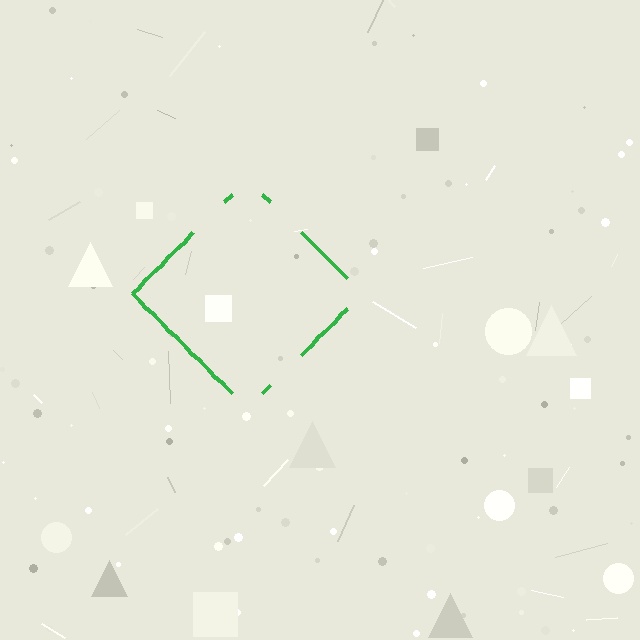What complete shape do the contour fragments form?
The contour fragments form a diamond.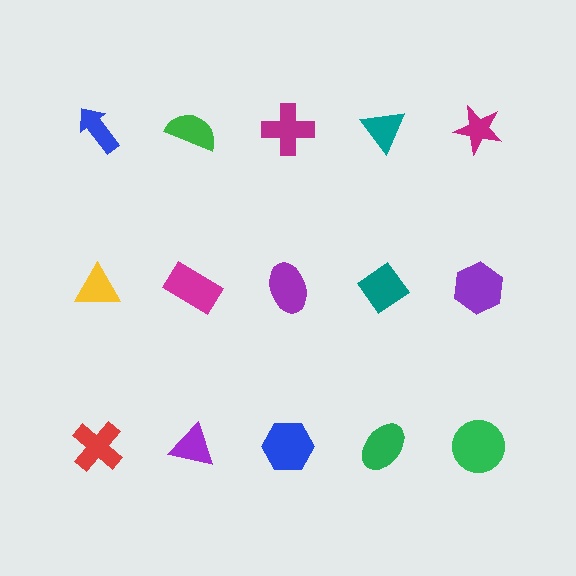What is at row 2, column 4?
A teal diamond.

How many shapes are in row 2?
5 shapes.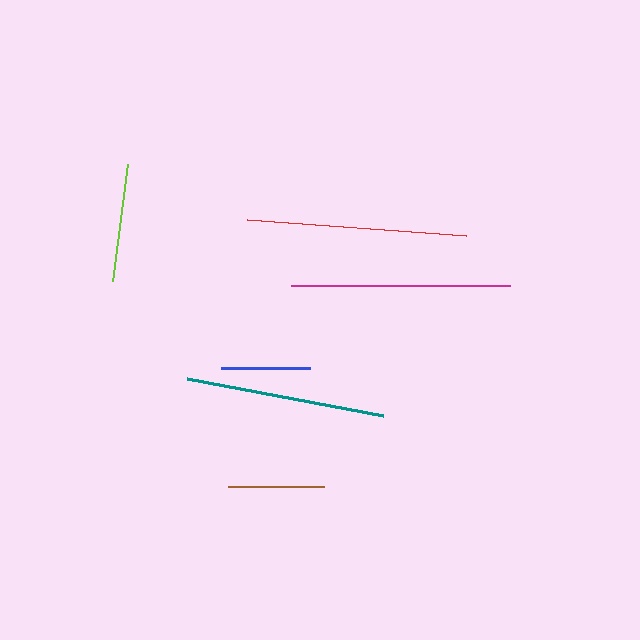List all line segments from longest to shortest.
From longest to shortest: red, magenta, teal, lime, brown, blue.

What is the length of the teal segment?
The teal segment is approximately 200 pixels long.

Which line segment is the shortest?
The blue line is the shortest at approximately 90 pixels.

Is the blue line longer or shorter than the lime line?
The lime line is longer than the blue line.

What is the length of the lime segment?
The lime segment is approximately 117 pixels long.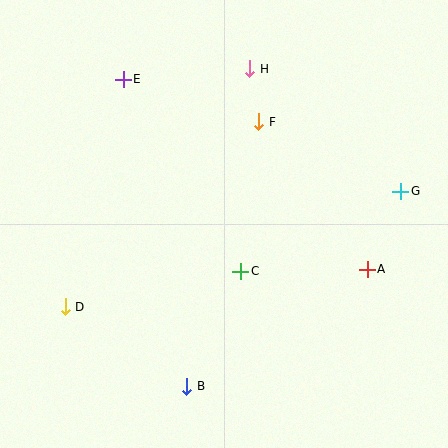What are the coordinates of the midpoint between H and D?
The midpoint between H and D is at (158, 188).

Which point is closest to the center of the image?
Point C at (241, 271) is closest to the center.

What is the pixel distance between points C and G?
The distance between C and G is 179 pixels.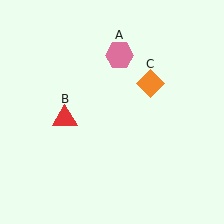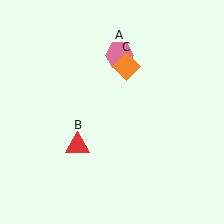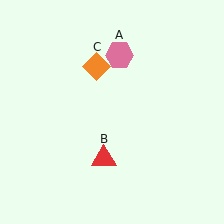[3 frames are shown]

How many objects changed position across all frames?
2 objects changed position: red triangle (object B), orange diamond (object C).